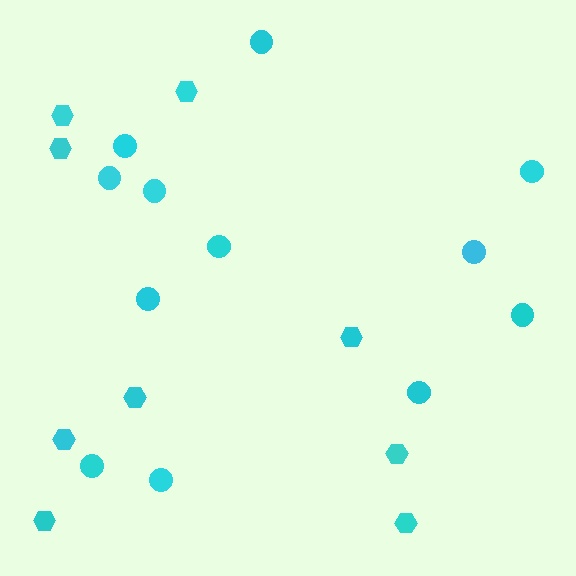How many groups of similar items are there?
There are 2 groups: one group of hexagons (9) and one group of circles (12).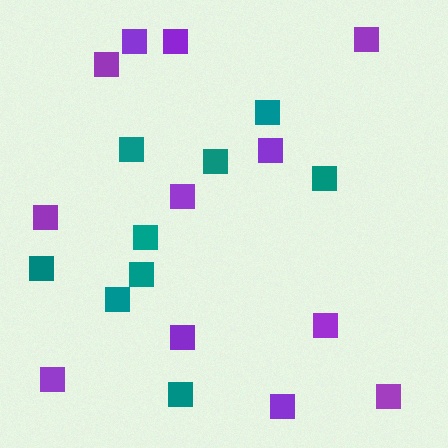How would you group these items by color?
There are 2 groups: one group of teal squares (9) and one group of purple squares (12).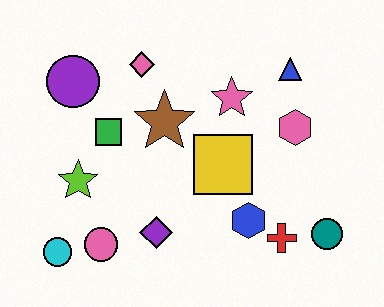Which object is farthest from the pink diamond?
The teal circle is farthest from the pink diamond.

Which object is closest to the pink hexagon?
The blue triangle is closest to the pink hexagon.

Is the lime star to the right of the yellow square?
No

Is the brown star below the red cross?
No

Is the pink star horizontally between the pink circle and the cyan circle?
No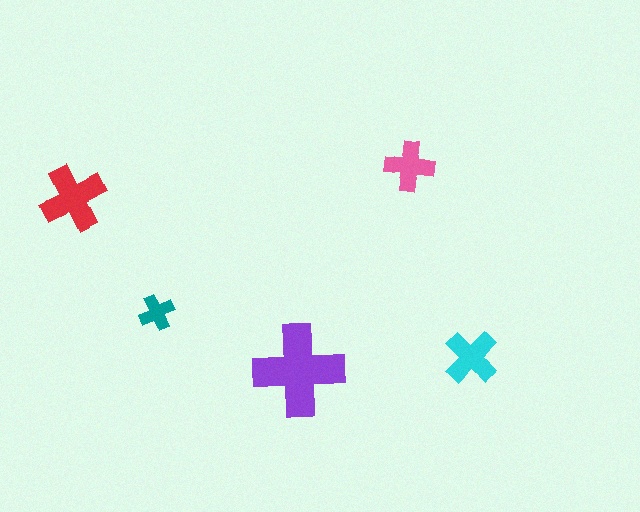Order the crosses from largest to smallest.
the purple one, the red one, the cyan one, the pink one, the teal one.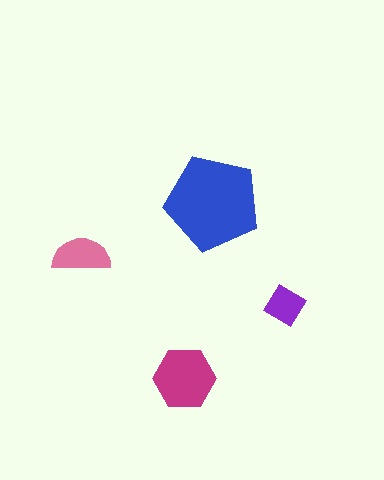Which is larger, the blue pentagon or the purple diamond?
The blue pentagon.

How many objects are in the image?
There are 4 objects in the image.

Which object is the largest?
The blue pentagon.